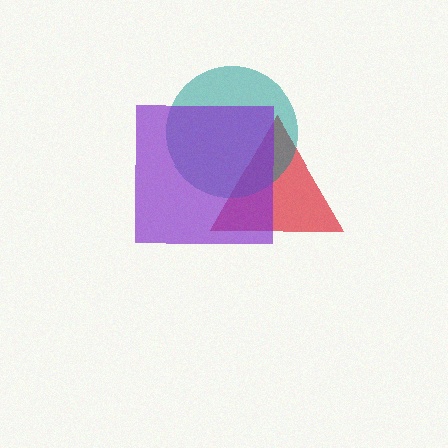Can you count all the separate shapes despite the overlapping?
Yes, there are 3 separate shapes.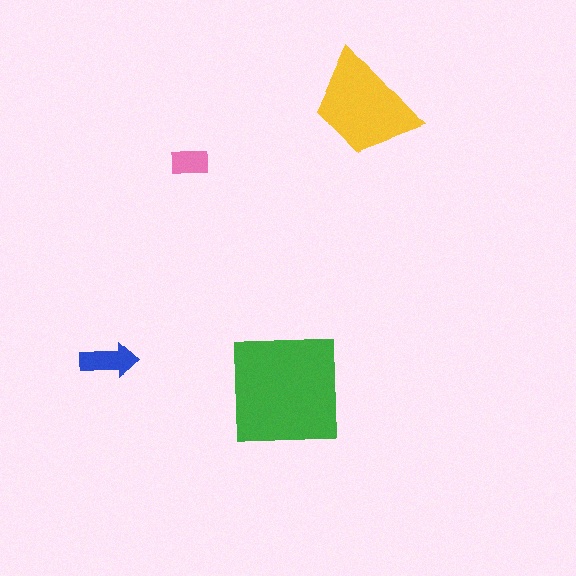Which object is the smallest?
The pink rectangle.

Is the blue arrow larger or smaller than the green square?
Smaller.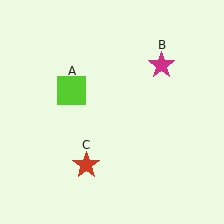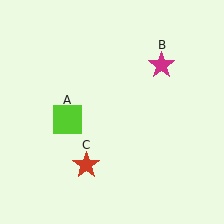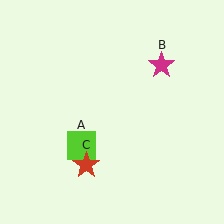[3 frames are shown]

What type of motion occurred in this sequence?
The lime square (object A) rotated counterclockwise around the center of the scene.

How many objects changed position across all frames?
1 object changed position: lime square (object A).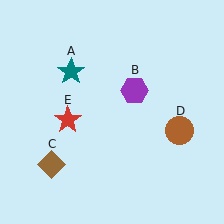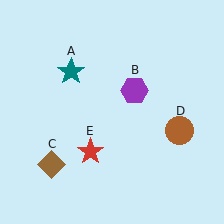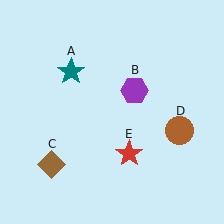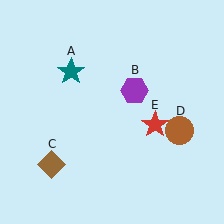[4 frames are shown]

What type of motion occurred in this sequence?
The red star (object E) rotated counterclockwise around the center of the scene.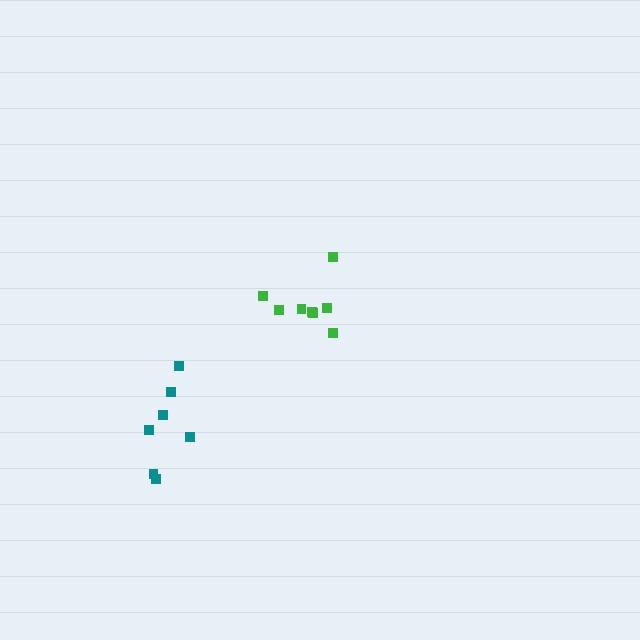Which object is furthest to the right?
The green cluster is rightmost.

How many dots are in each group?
Group 1: 7 dots, Group 2: 8 dots (15 total).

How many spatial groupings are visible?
There are 2 spatial groupings.